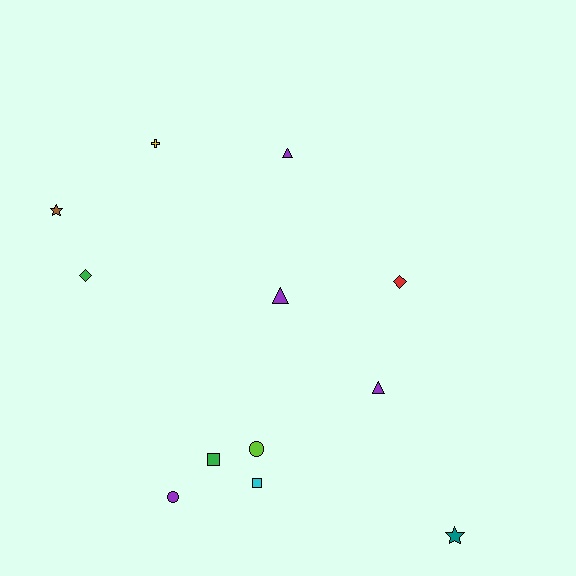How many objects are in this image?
There are 12 objects.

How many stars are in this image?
There are 2 stars.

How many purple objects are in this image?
There are 4 purple objects.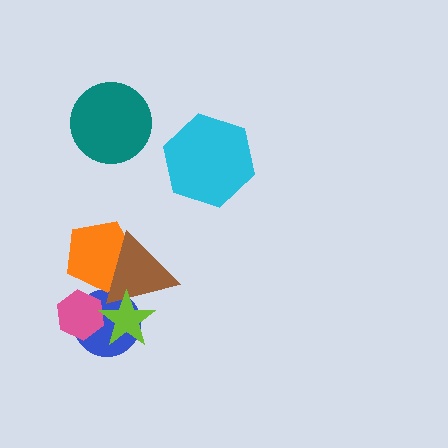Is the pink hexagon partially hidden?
Yes, it is partially covered by another shape.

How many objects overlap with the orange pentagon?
1 object overlaps with the orange pentagon.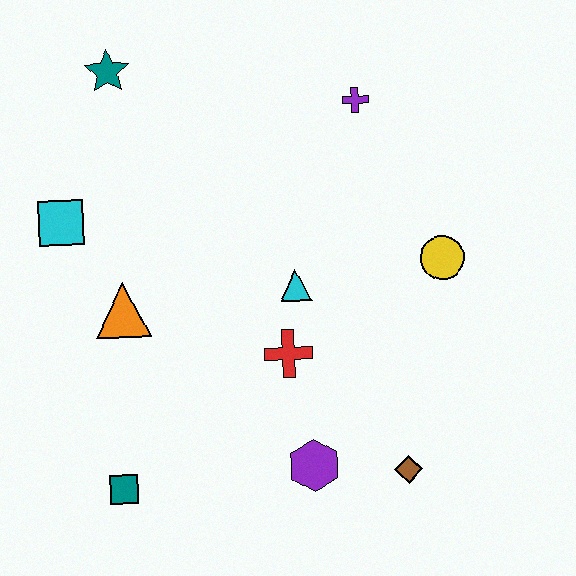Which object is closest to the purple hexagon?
The brown diamond is closest to the purple hexagon.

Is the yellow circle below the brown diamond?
No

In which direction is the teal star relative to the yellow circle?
The teal star is to the left of the yellow circle.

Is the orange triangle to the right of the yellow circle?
No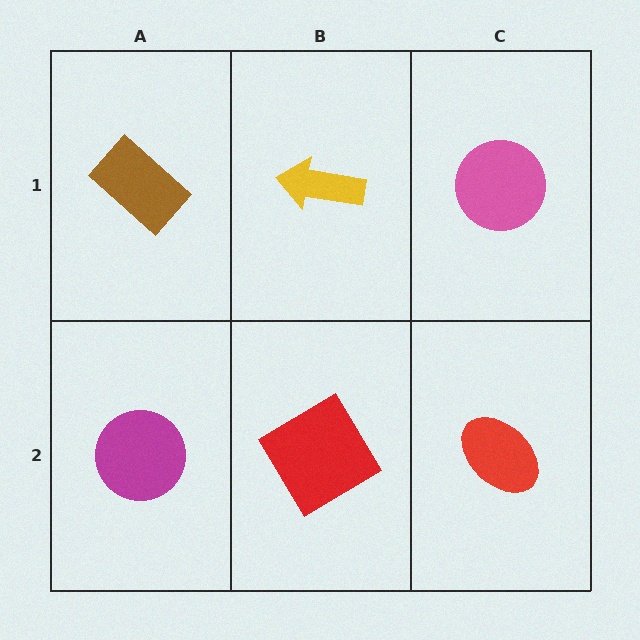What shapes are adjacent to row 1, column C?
A red ellipse (row 2, column C), a yellow arrow (row 1, column B).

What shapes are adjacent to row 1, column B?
A red diamond (row 2, column B), a brown rectangle (row 1, column A), a pink circle (row 1, column C).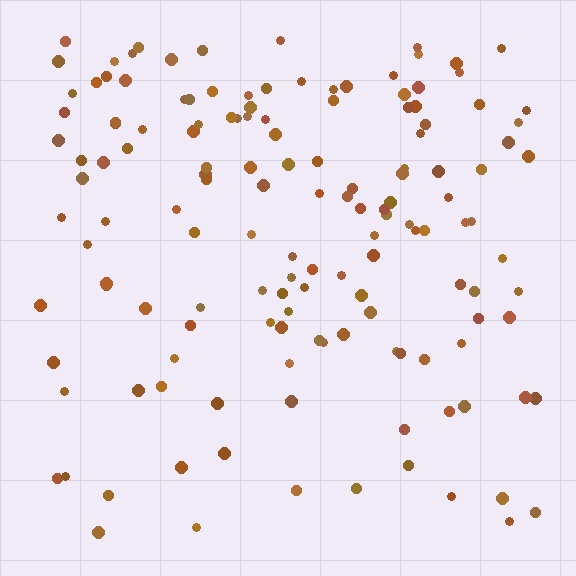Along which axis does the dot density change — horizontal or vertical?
Vertical.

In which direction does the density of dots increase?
From bottom to top, with the top side densest.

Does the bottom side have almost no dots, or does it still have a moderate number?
Still a moderate number, just noticeably fewer than the top.